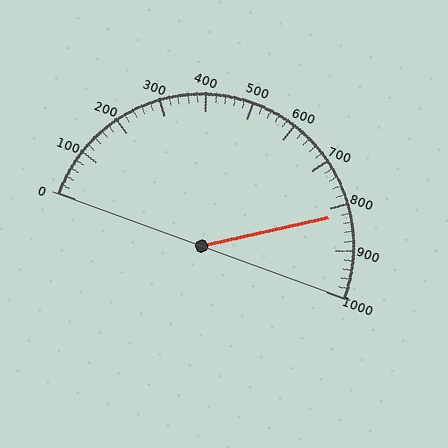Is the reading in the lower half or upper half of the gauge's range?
The reading is in the upper half of the range (0 to 1000).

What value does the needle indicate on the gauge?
The needle indicates approximately 820.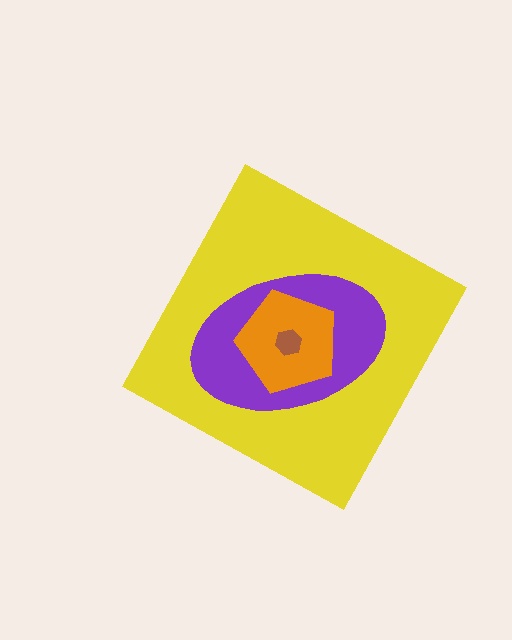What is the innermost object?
The brown hexagon.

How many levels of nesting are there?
4.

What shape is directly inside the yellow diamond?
The purple ellipse.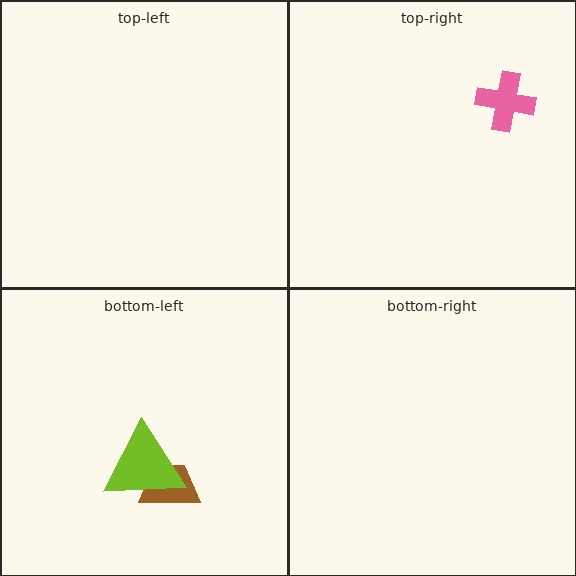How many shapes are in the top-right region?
1.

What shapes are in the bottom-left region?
The brown trapezoid, the lime triangle.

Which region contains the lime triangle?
The bottom-left region.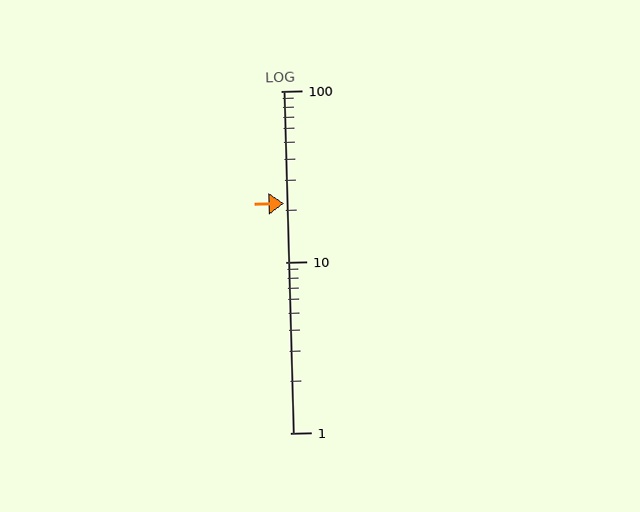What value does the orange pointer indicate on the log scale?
The pointer indicates approximately 22.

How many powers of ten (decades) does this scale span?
The scale spans 2 decades, from 1 to 100.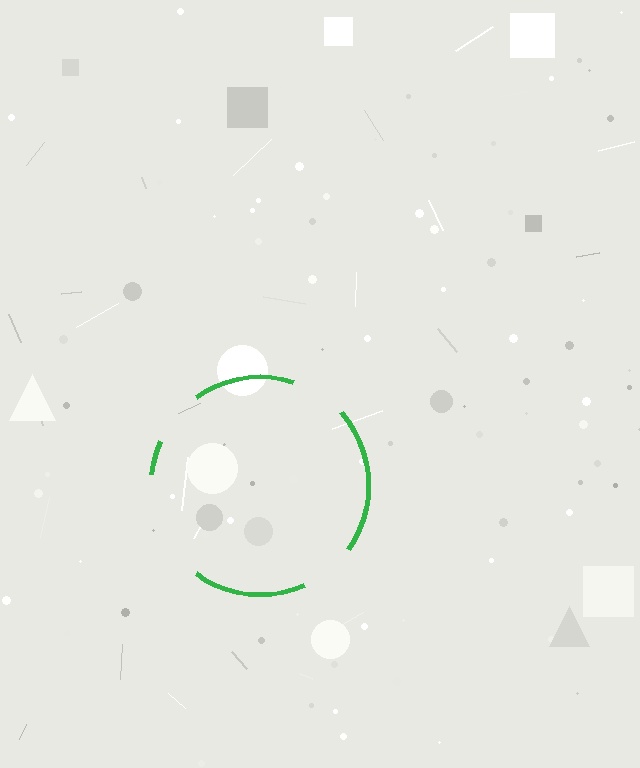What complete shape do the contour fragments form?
The contour fragments form a circle.